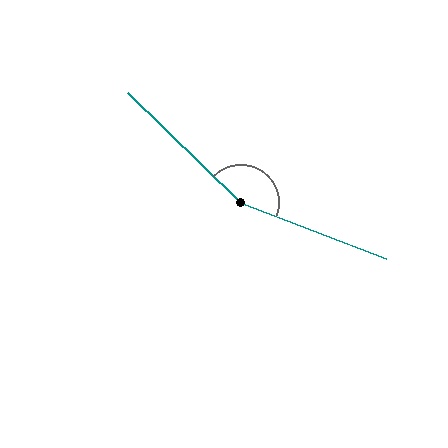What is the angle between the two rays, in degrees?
Approximately 157 degrees.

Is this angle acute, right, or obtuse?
It is obtuse.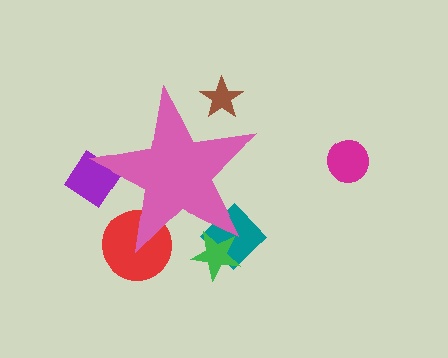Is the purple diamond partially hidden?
Yes, the purple diamond is partially hidden behind the pink star.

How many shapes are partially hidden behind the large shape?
5 shapes are partially hidden.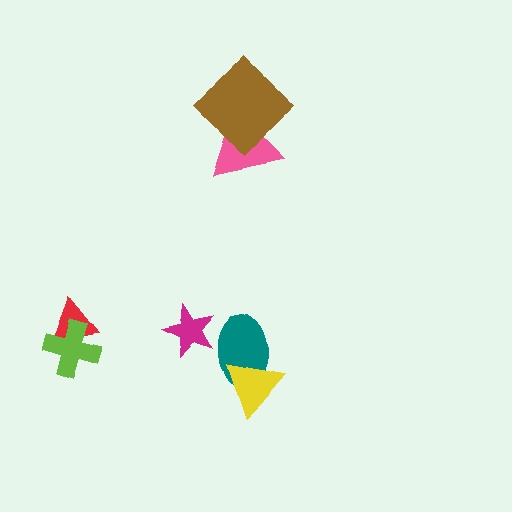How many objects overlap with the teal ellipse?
2 objects overlap with the teal ellipse.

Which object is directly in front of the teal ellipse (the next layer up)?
The yellow triangle is directly in front of the teal ellipse.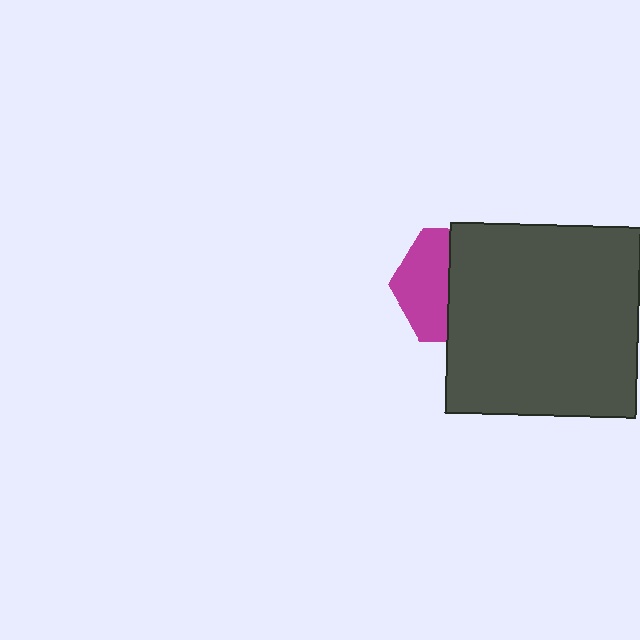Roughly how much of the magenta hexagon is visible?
A small part of it is visible (roughly 44%).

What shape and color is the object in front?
The object in front is a dark gray square.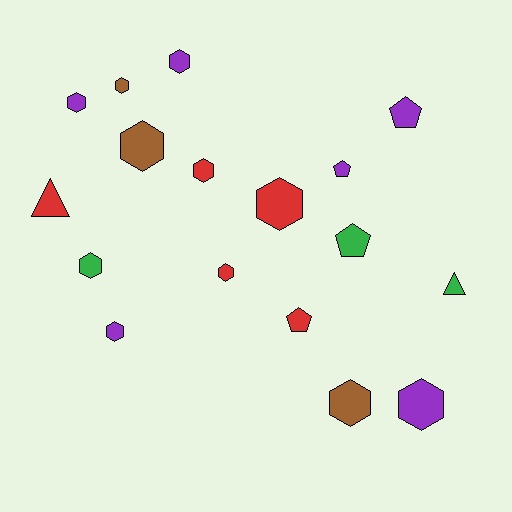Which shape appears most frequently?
Hexagon, with 11 objects.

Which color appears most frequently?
Purple, with 6 objects.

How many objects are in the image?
There are 17 objects.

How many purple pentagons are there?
There are 2 purple pentagons.